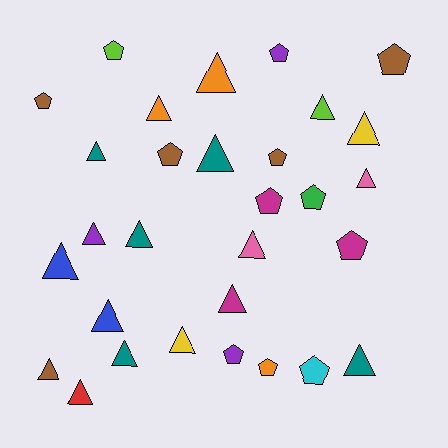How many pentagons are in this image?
There are 12 pentagons.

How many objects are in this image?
There are 30 objects.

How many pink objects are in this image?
There are 2 pink objects.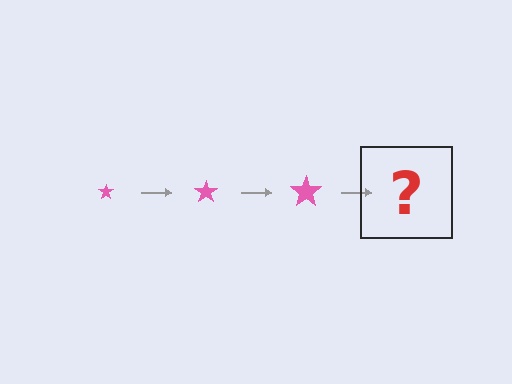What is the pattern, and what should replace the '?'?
The pattern is that the star gets progressively larger each step. The '?' should be a pink star, larger than the previous one.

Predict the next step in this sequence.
The next step is a pink star, larger than the previous one.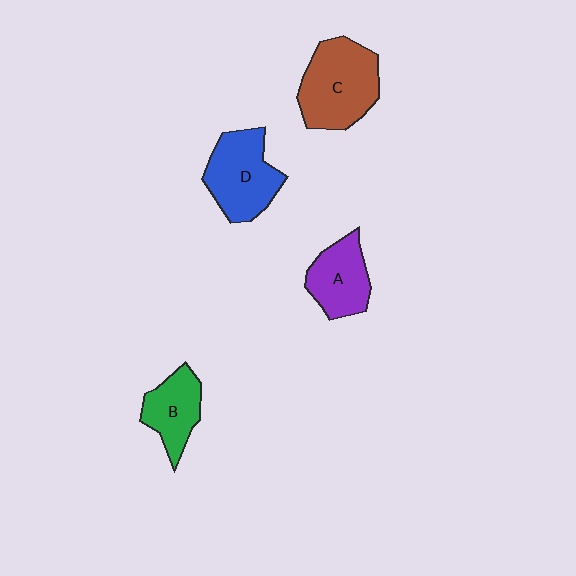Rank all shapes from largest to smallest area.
From largest to smallest: C (brown), D (blue), A (purple), B (green).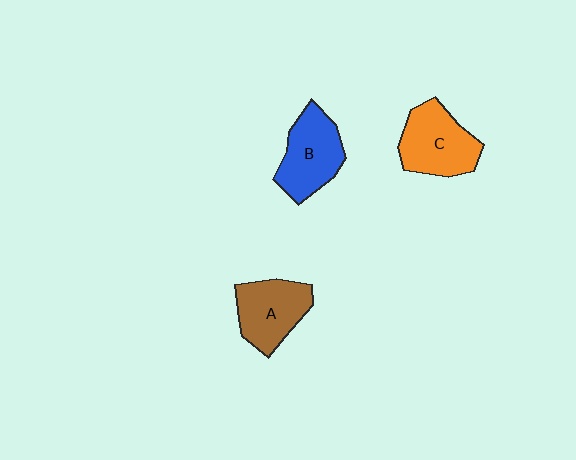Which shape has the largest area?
Shape C (orange).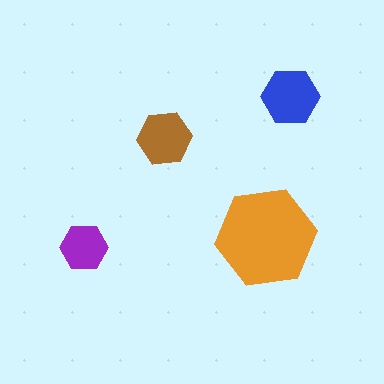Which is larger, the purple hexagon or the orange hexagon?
The orange one.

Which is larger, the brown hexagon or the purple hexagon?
The brown one.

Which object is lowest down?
The purple hexagon is bottommost.